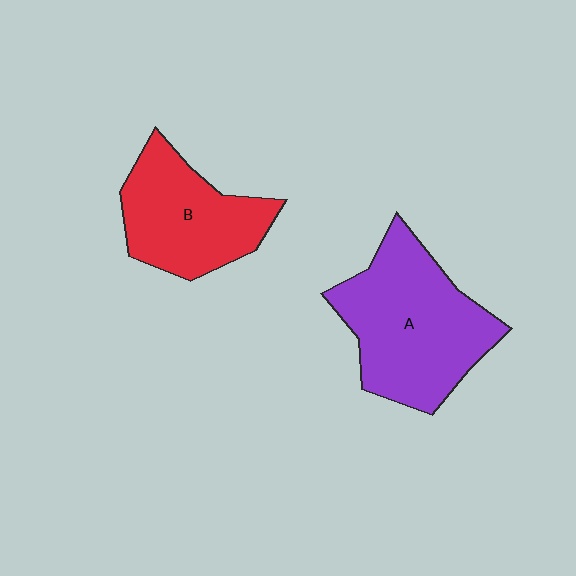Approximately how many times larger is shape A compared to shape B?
Approximately 1.4 times.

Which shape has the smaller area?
Shape B (red).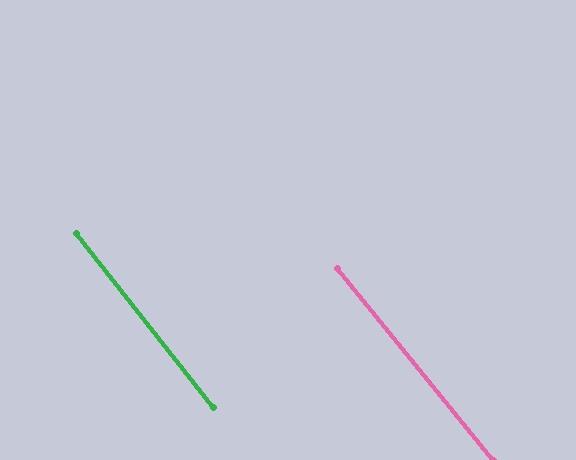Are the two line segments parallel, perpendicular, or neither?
Parallel — their directions differ by only 1.0°.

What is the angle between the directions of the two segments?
Approximately 1 degree.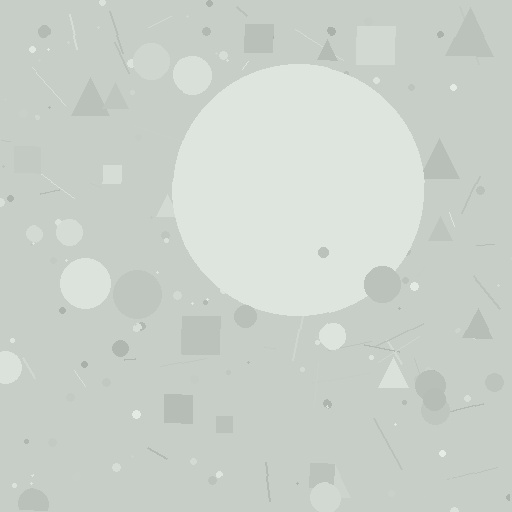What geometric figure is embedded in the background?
A circle is embedded in the background.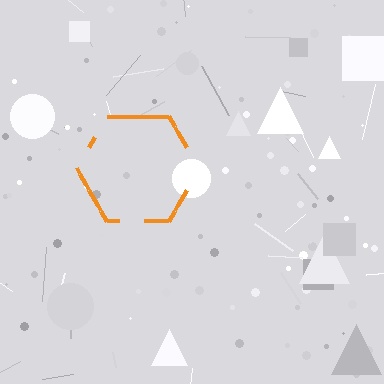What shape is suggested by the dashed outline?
The dashed outline suggests a hexagon.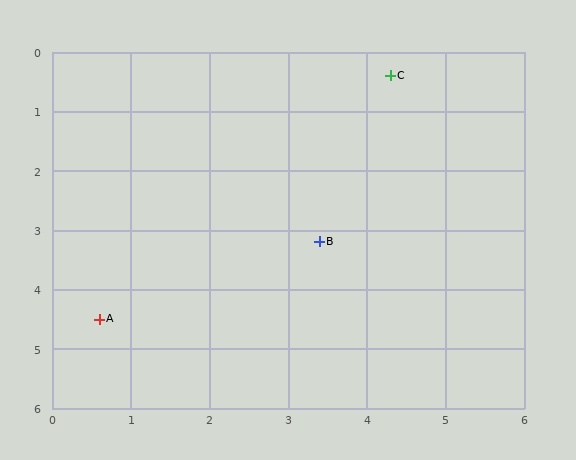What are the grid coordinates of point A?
Point A is at approximately (0.6, 4.5).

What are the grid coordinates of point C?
Point C is at approximately (4.3, 0.4).